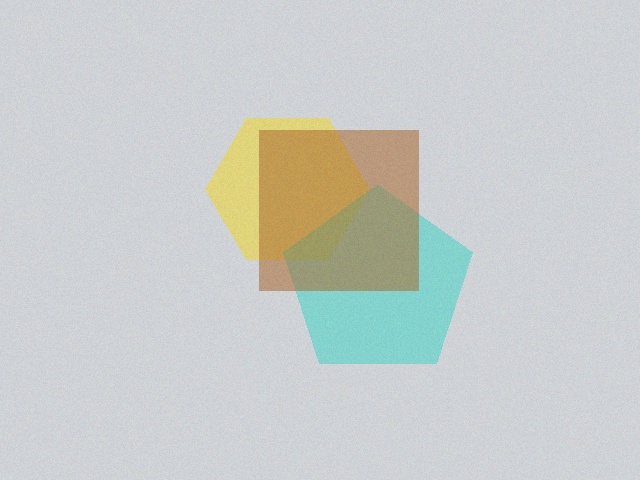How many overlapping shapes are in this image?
There are 3 overlapping shapes in the image.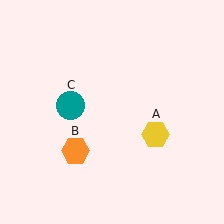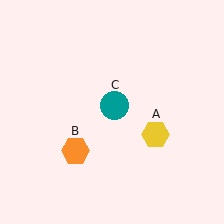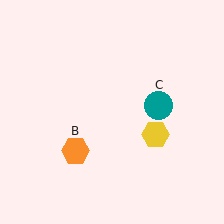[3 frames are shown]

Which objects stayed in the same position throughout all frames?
Yellow hexagon (object A) and orange hexagon (object B) remained stationary.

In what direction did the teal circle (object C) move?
The teal circle (object C) moved right.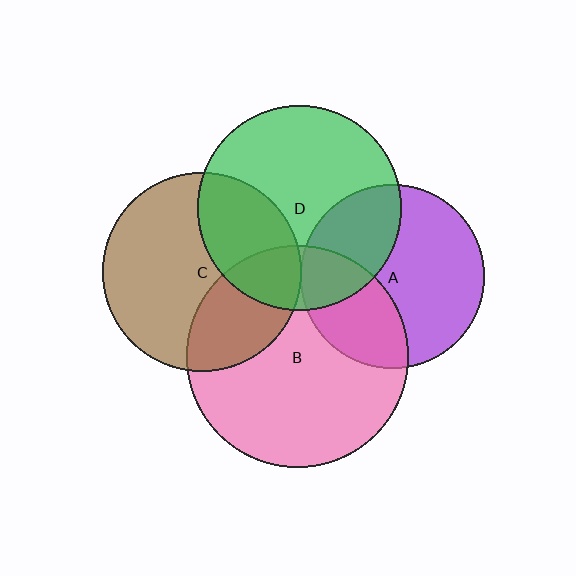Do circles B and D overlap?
Yes.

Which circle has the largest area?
Circle B (pink).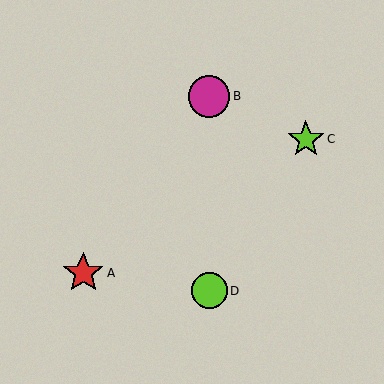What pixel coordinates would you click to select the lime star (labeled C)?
Click at (306, 139) to select the lime star C.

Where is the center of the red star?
The center of the red star is at (83, 273).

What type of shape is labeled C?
Shape C is a lime star.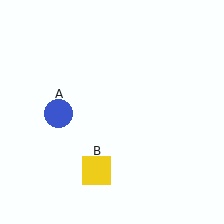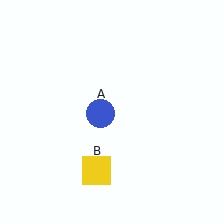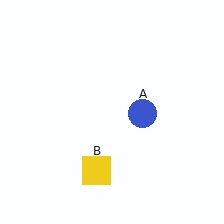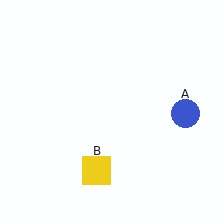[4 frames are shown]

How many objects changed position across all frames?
1 object changed position: blue circle (object A).